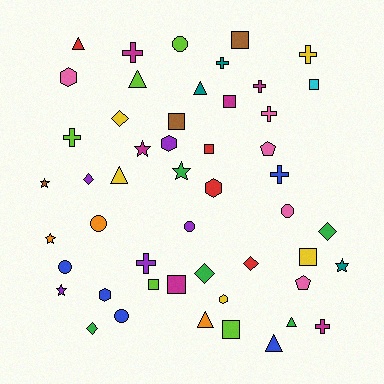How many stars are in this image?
There are 6 stars.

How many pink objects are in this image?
There are 5 pink objects.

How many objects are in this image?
There are 50 objects.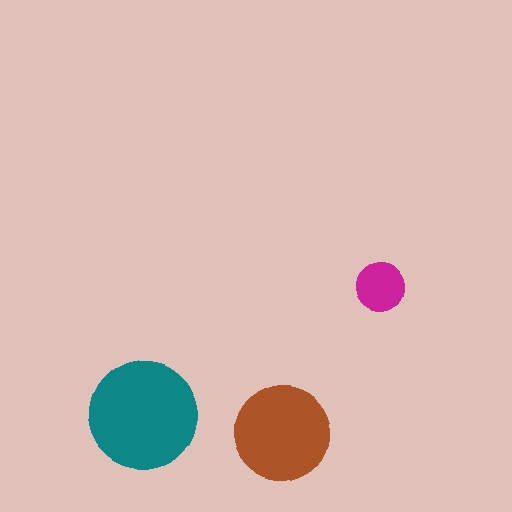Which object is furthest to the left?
The teal circle is leftmost.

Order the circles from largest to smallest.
the teal one, the brown one, the magenta one.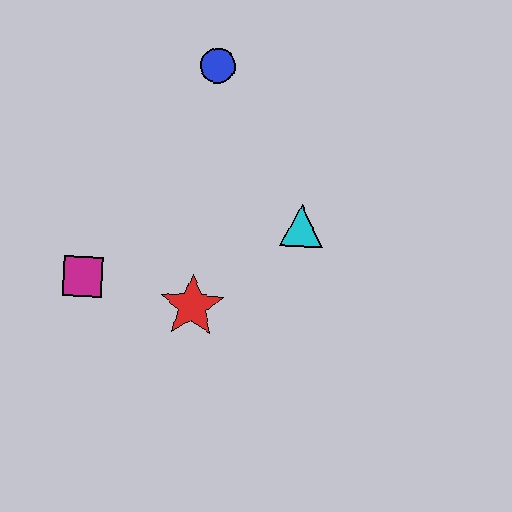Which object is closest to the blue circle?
The cyan triangle is closest to the blue circle.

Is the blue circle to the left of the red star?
No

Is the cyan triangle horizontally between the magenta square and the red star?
No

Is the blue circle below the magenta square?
No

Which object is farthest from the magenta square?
The blue circle is farthest from the magenta square.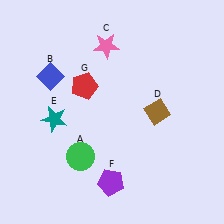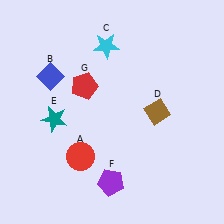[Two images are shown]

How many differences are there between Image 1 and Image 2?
There are 2 differences between the two images.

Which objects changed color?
A changed from green to red. C changed from pink to cyan.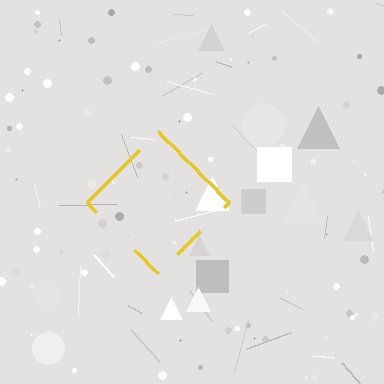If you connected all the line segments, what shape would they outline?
They would outline a diamond.